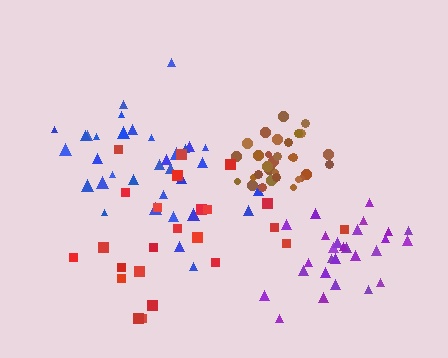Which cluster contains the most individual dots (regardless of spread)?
Blue (35).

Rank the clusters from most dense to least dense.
brown, purple, blue, red.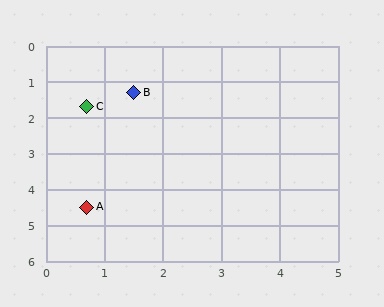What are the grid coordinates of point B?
Point B is at approximately (1.5, 1.3).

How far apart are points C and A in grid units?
Points C and A are about 2.8 grid units apart.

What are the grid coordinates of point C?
Point C is at approximately (0.7, 1.7).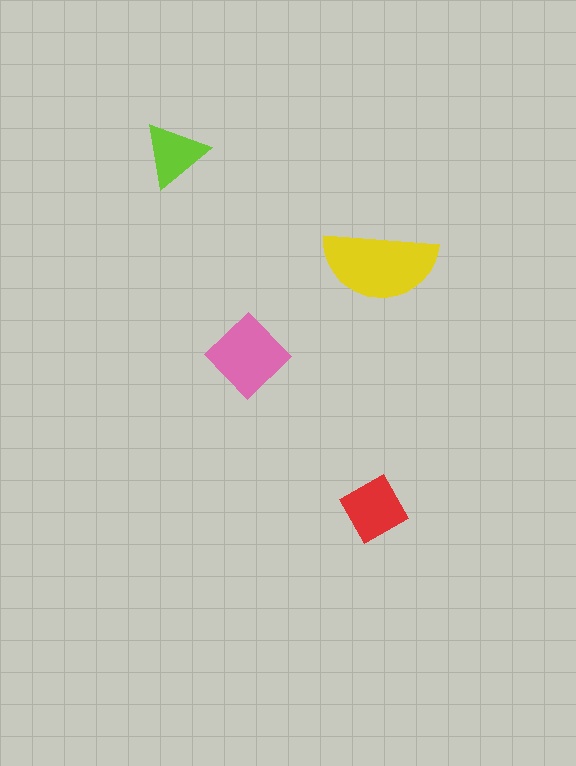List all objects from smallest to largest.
The lime triangle, the red diamond, the pink diamond, the yellow semicircle.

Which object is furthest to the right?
The yellow semicircle is rightmost.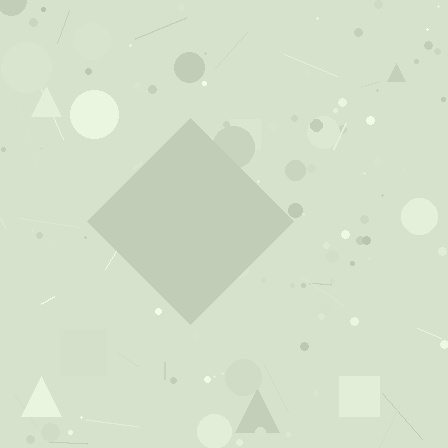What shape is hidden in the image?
A diamond is hidden in the image.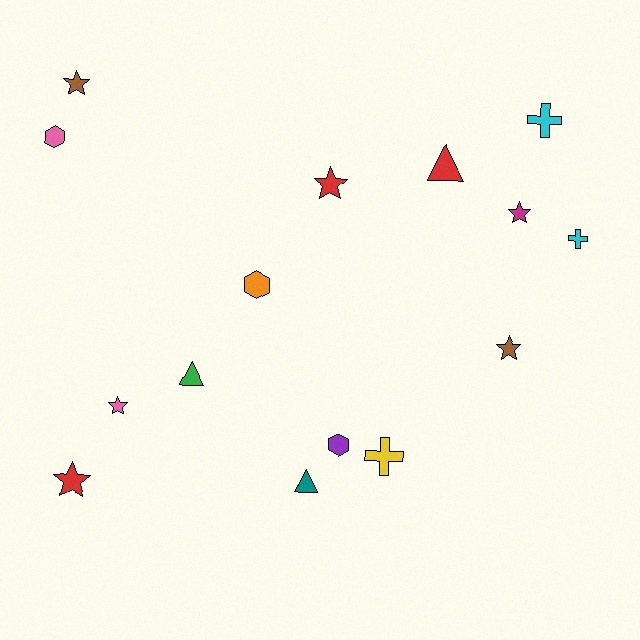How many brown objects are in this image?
There are 2 brown objects.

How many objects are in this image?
There are 15 objects.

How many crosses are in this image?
There are 3 crosses.